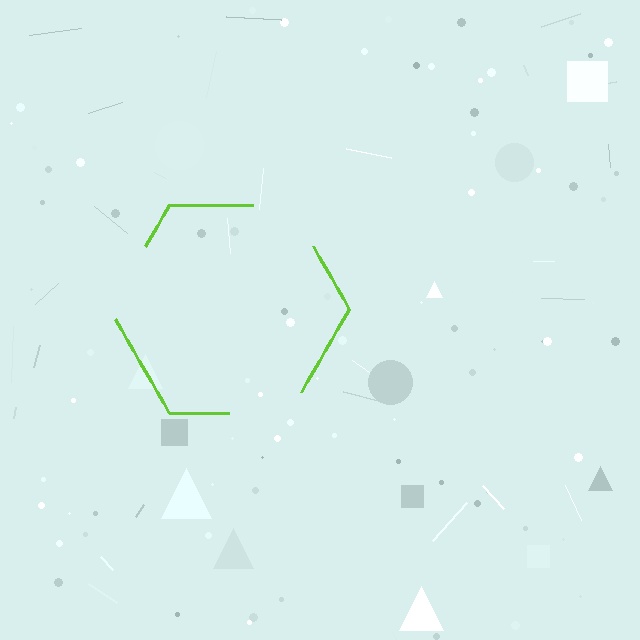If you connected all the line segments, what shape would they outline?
They would outline a hexagon.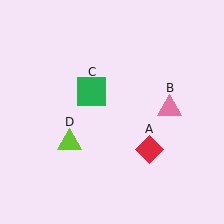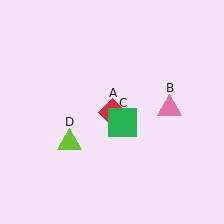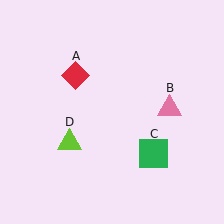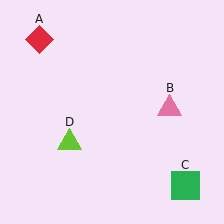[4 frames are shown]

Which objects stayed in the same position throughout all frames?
Pink triangle (object B) and lime triangle (object D) remained stationary.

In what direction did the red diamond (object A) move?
The red diamond (object A) moved up and to the left.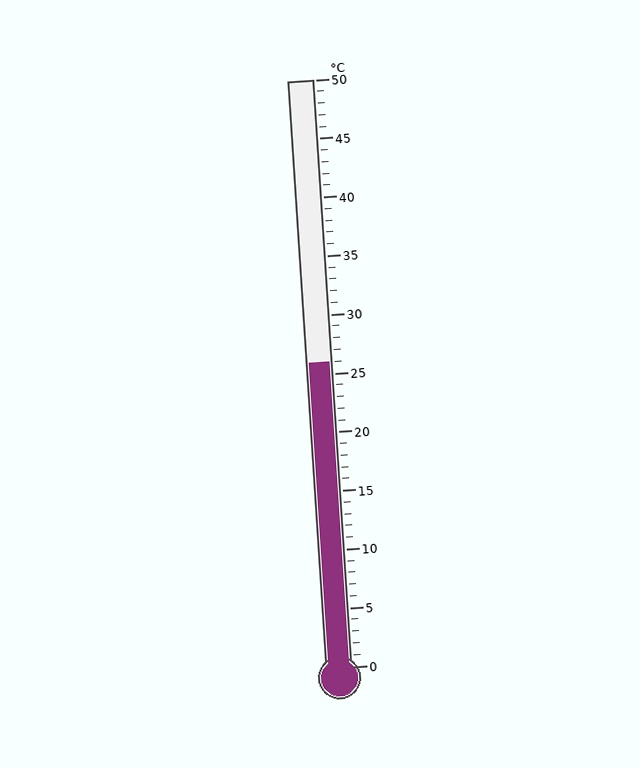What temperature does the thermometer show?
The thermometer shows approximately 26°C.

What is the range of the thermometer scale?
The thermometer scale ranges from 0°C to 50°C.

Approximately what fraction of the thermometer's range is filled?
The thermometer is filled to approximately 50% of its range.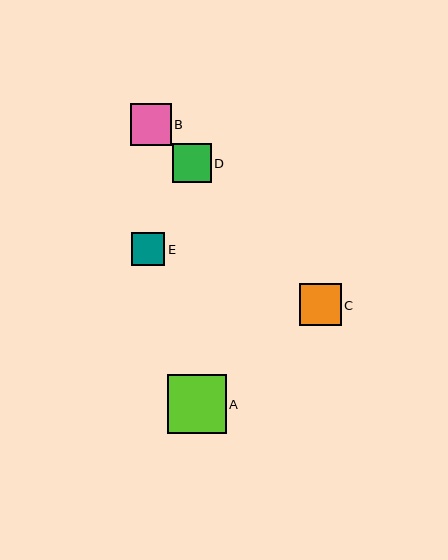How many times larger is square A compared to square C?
Square A is approximately 1.4 times the size of square C.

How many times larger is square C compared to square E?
Square C is approximately 1.2 times the size of square E.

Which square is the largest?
Square A is the largest with a size of approximately 59 pixels.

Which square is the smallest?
Square E is the smallest with a size of approximately 34 pixels.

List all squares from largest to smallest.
From largest to smallest: A, C, B, D, E.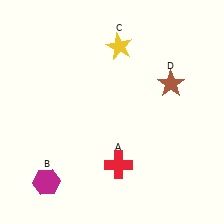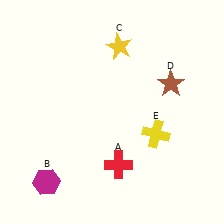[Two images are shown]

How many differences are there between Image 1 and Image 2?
There is 1 difference between the two images.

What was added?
A yellow cross (E) was added in Image 2.